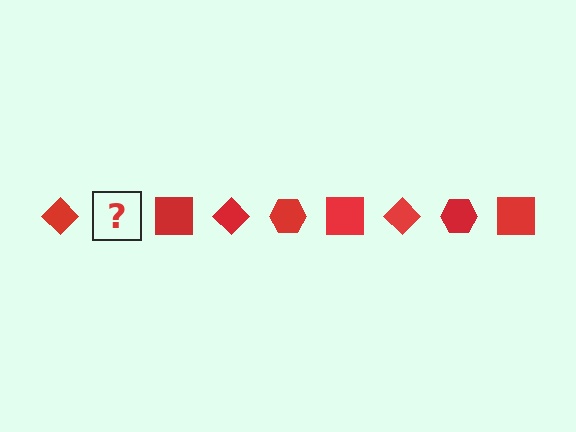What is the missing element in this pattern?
The missing element is a red hexagon.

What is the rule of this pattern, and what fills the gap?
The rule is that the pattern cycles through diamond, hexagon, square shapes in red. The gap should be filled with a red hexagon.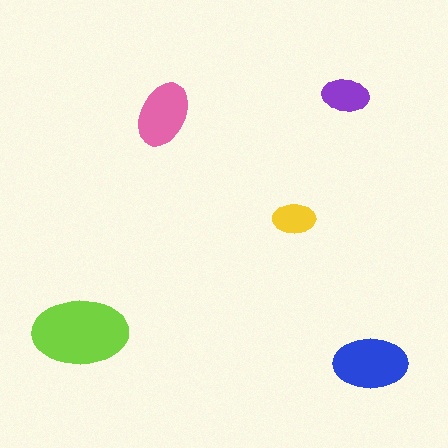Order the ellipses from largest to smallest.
the lime one, the blue one, the pink one, the purple one, the yellow one.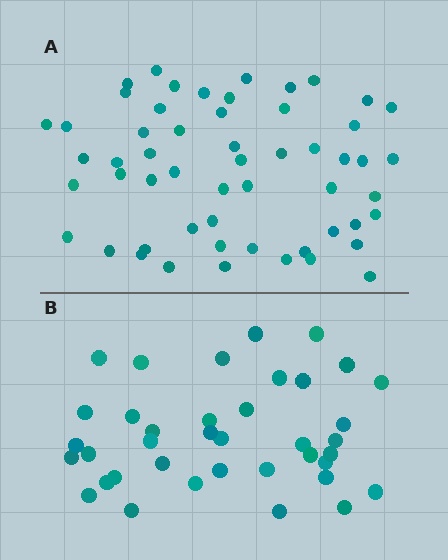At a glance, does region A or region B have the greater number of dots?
Region A (the top region) has more dots.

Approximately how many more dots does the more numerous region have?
Region A has approximately 15 more dots than region B.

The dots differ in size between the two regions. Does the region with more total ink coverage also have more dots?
No. Region B has more total ink coverage because its dots are larger, but region A actually contains more individual dots. Total area can be misleading — the number of items is what matters here.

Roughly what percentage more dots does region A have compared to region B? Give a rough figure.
About 45% more.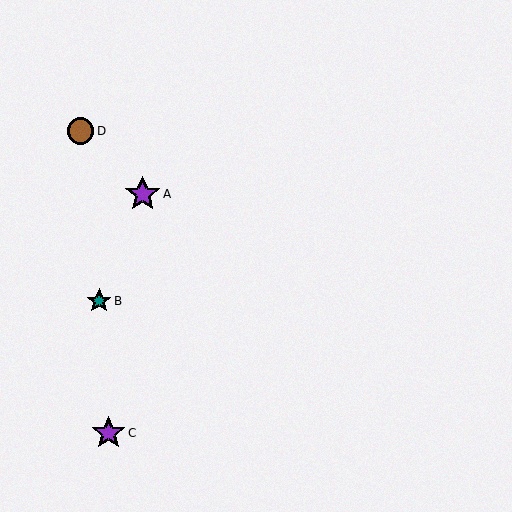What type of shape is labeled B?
Shape B is a teal star.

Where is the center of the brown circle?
The center of the brown circle is at (81, 131).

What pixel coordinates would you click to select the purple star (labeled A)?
Click at (143, 194) to select the purple star A.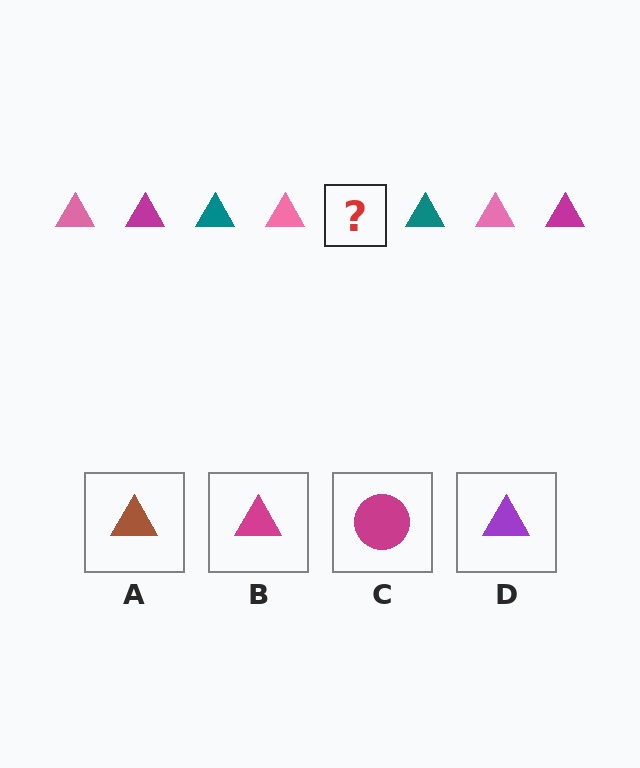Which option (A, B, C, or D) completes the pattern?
B.